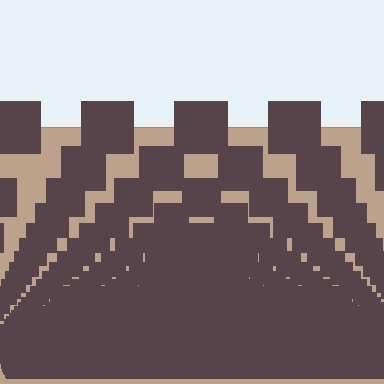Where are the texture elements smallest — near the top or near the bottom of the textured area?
Near the bottom.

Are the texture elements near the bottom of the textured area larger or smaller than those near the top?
Smaller. The gradient is inverted — elements near the bottom are smaller and denser.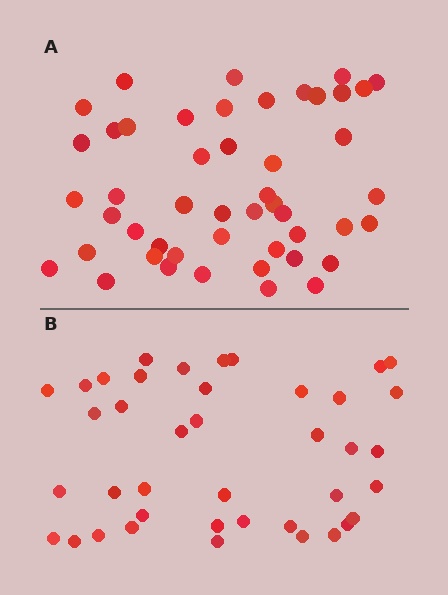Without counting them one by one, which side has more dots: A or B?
Region A (the top region) has more dots.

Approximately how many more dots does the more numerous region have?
Region A has roughly 8 or so more dots than region B.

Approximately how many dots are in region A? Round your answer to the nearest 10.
About 50 dots. (The exact count is 48, which rounds to 50.)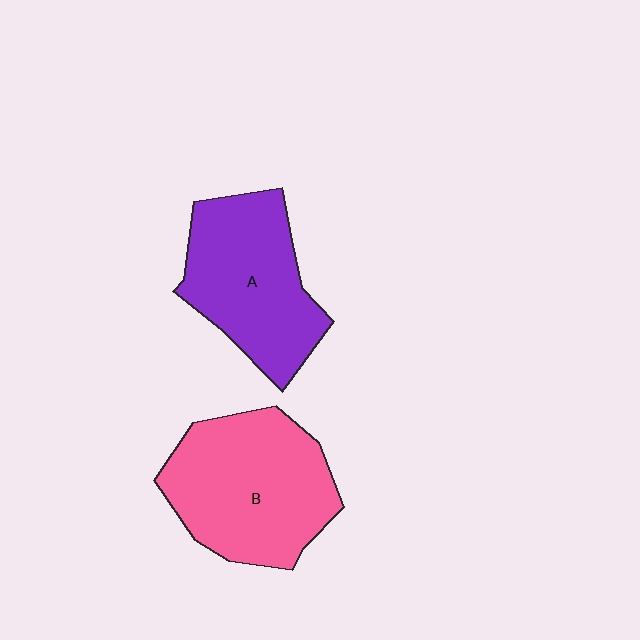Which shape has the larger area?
Shape B (pink).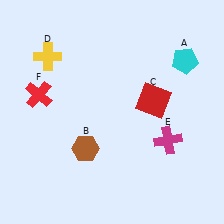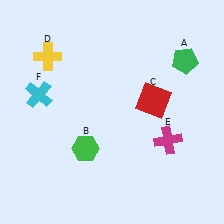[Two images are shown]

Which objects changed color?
A changed from cyan to green. B changed from brown to green. F changed from red to cyan.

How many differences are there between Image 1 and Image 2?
There are 3 differences between the two images.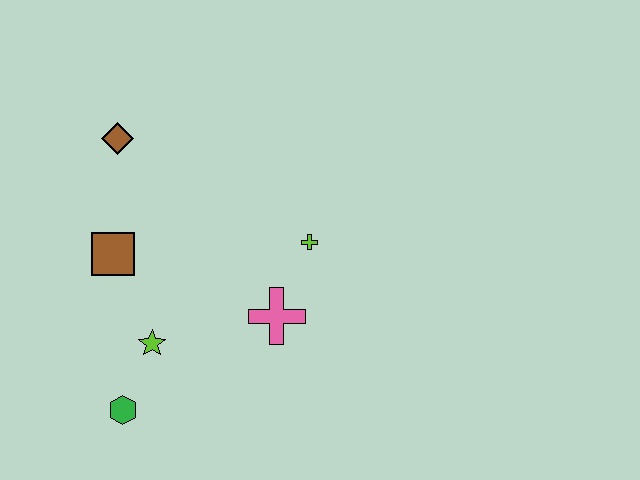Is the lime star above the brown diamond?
No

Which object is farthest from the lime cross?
The green hexagon is farthest from the lime cross.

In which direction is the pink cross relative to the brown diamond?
The pink cross is below the brown diamond.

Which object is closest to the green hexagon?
The lime star is closest to the green hexagon.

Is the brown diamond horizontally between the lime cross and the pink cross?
No